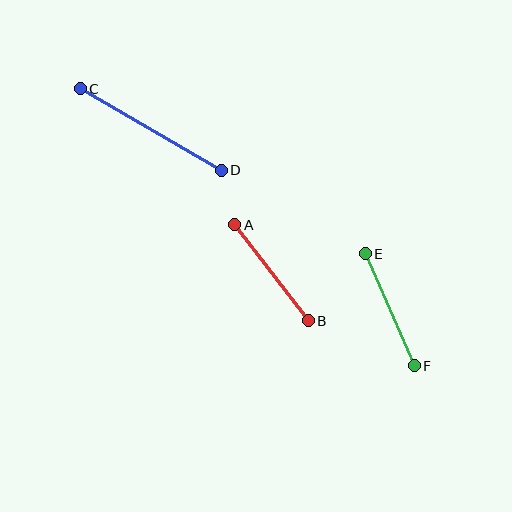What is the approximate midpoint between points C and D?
The midpoint is at approximately (151, 130) pixels.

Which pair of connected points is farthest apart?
Points C and D are farthest apart.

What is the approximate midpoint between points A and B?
The midpoint is at approximately (271, 273) pixels.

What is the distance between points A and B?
The distance is approximately 121 pixels.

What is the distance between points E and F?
The distance is approximately 122 pixels.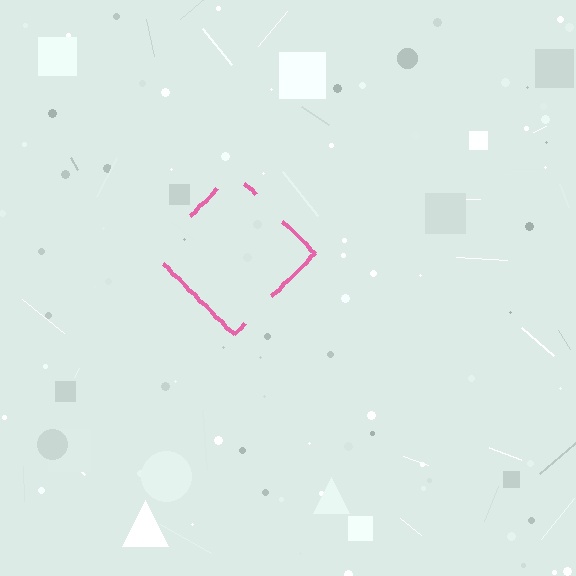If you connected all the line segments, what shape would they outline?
They would outline a diamond.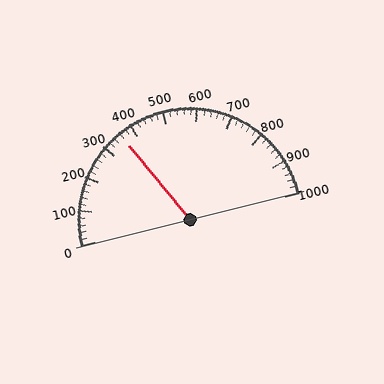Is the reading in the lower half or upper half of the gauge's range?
The reading is in the lower half of the range (0 to 1000).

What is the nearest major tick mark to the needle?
The nearest major tick mark is 400.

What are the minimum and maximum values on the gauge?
The gauge ranges from 0 to 1000.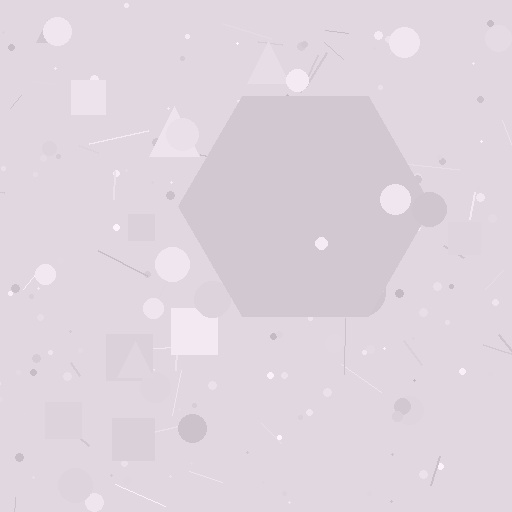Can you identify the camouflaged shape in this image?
The camouflaged shape is a hexagon.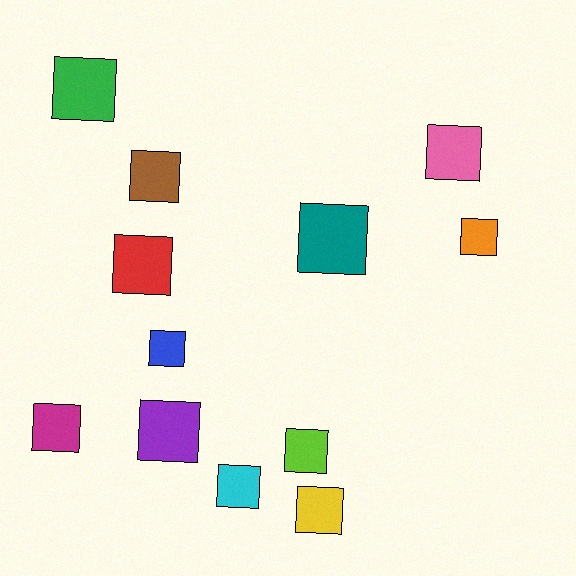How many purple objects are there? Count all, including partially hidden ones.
There is 1 purple object.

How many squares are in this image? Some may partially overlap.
There are 12 squares.